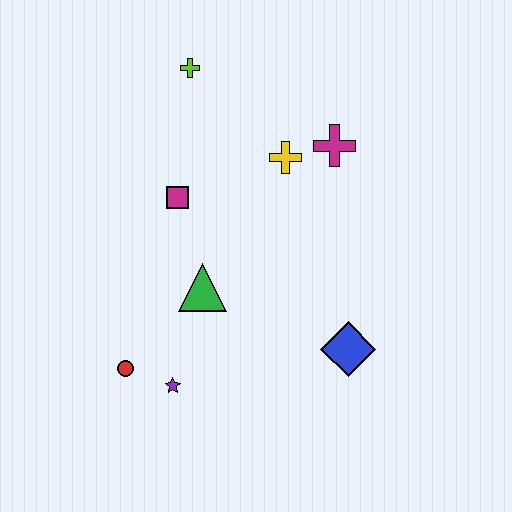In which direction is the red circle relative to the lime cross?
The red circle is below the lime cross.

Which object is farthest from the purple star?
The lime cross is farthest from the purple star.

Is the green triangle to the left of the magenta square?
No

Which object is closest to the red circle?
The purple star is closest to the red circle.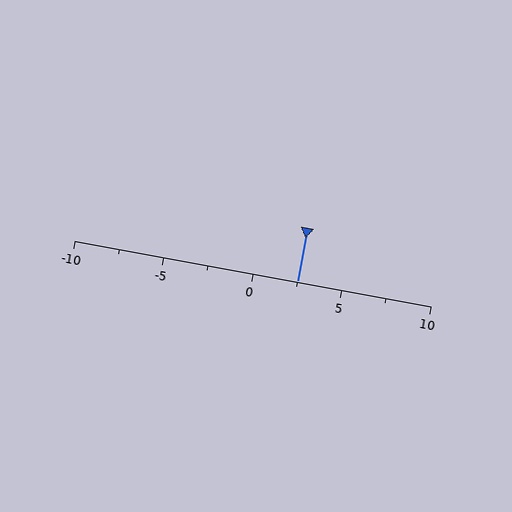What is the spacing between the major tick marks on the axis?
The major ticks are spaced 5 apart.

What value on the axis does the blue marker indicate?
The marker indicates approximately 2.5.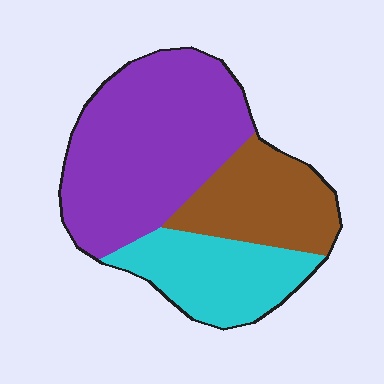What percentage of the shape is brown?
Brown covers 24% of the shape.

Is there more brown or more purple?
Purple.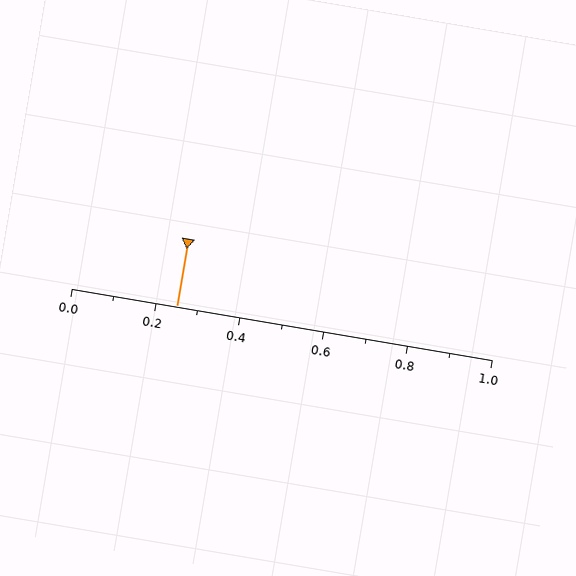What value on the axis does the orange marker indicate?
The marker indicates approximately 0.25.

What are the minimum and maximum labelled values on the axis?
The axis runs from 0.0 to 1.0.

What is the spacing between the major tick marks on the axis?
The major ticks are spaced 0.2 apart.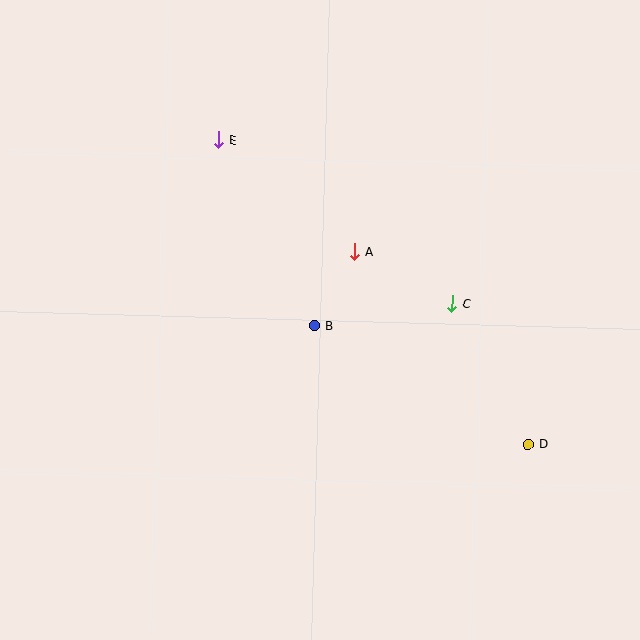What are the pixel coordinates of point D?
Point D is at (528, 444).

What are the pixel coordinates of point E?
Point E is at (219, 140).